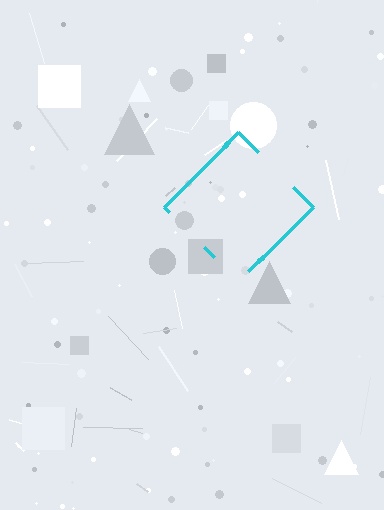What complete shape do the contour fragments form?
The contour fragments form a diamond.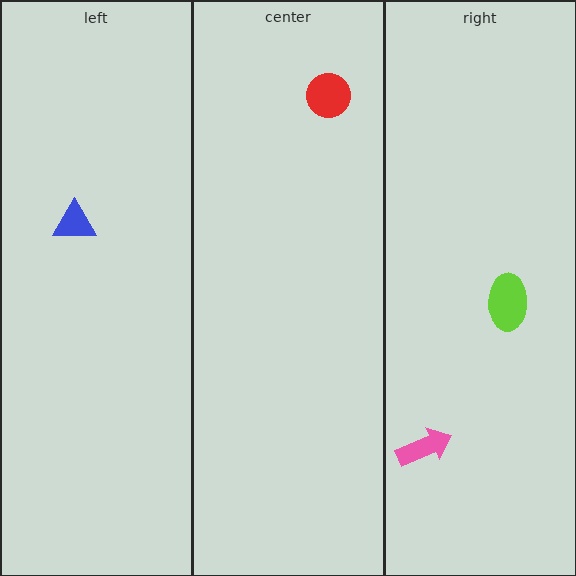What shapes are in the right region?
The lime ellipse, the pink arrow.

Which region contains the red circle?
The center region.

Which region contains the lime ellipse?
The right region.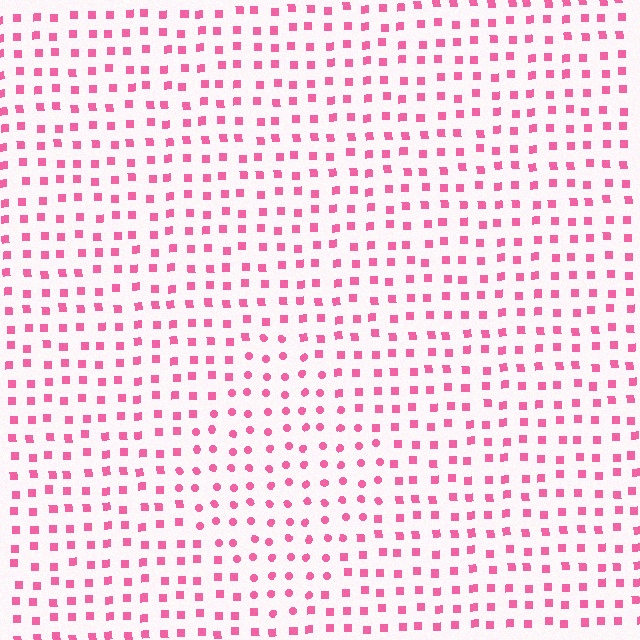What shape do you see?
I see a diamond.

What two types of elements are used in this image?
The image uses circles inside the diamond region and squares outside it.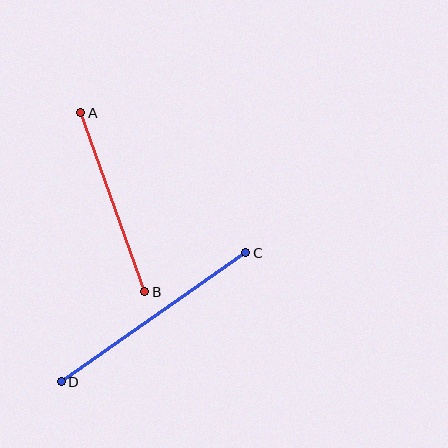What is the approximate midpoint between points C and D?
The midpoint is at approximately (153, 317) pixels.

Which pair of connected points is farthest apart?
Points C and D are farthest apart.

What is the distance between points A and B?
The distance is approximately 190 pixels.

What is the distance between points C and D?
The distance is approximately 225 pixels.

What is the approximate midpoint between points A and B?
The midpoint is at approximately (113, 202) pixels.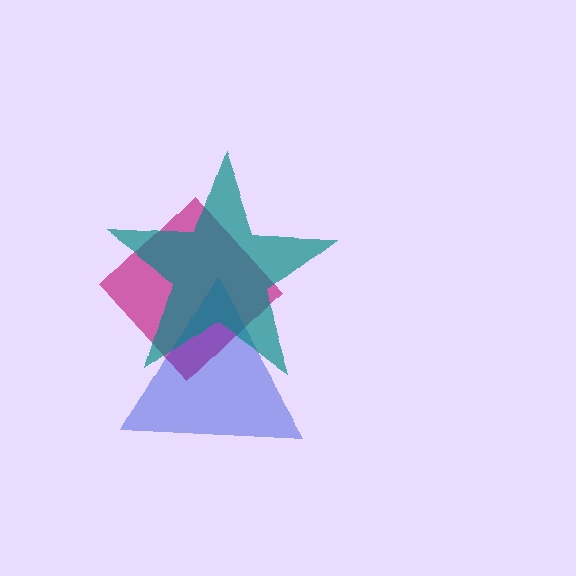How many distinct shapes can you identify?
There are 3 distinct shapes: a magenta diamond, a blue triangle, a teal star.